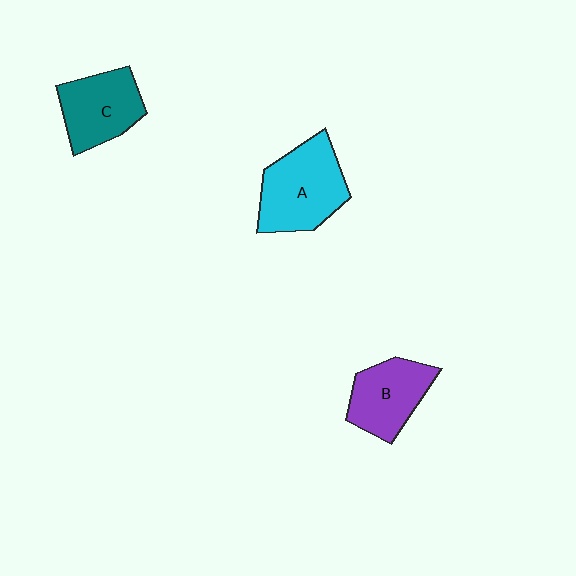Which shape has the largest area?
Shape A (cyan).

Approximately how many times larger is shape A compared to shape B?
Approximately 1.3 times.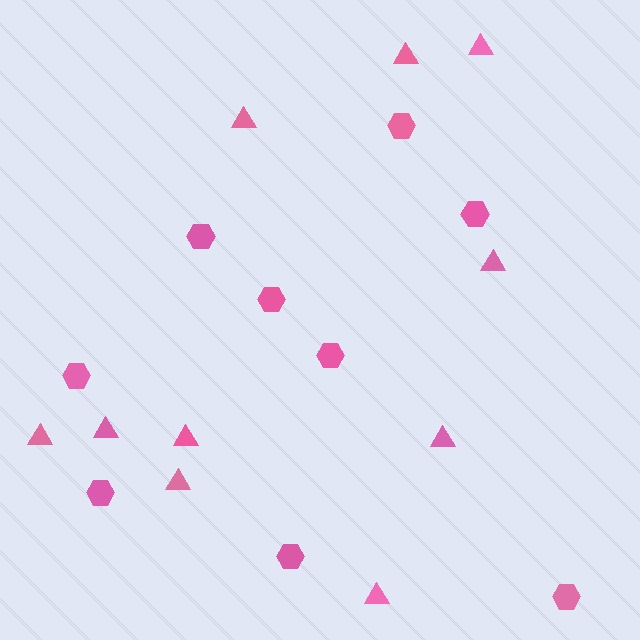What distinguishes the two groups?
There are 2 groups: one group of triangles (10) and one group of hexagons (9).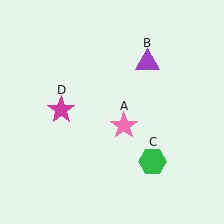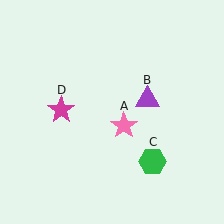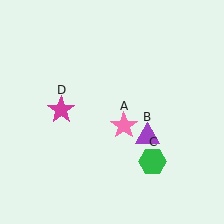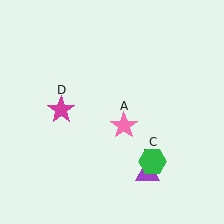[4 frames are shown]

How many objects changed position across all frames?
1 object changed position: purple triangle (object B).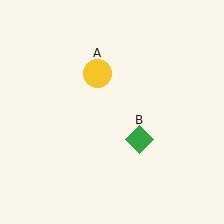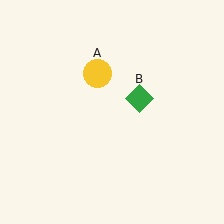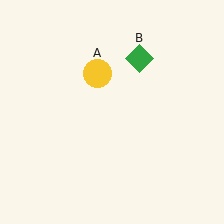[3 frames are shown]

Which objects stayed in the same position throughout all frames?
Yellow circle (object A) remained stationary.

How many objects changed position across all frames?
1 object changed position: green diamond (object B).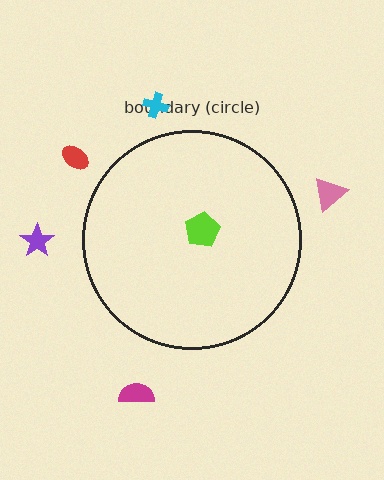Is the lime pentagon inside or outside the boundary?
Inside.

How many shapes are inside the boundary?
1 inside, 5 outside.